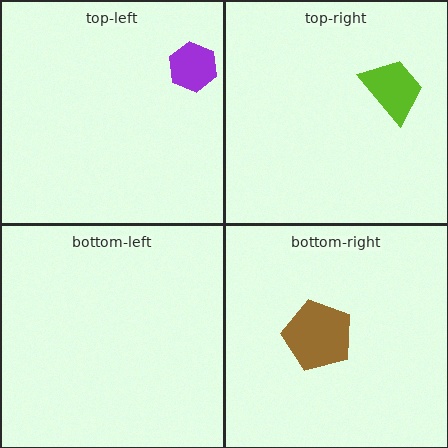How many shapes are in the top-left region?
1.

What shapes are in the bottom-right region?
The brown pentagon.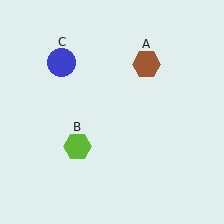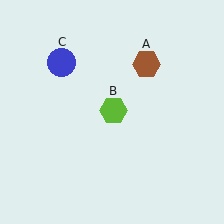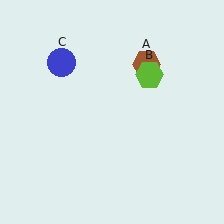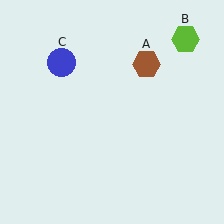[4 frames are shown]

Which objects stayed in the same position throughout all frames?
Brown hexagon (object A) and blue circle (object C) remained stationary.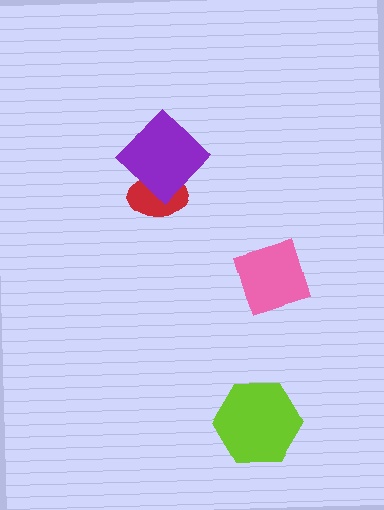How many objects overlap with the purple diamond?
1 object overlaps with the purple diamond.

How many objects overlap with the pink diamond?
0 objects overlap with the pink diamond.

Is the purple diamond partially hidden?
No, no other shape covers it.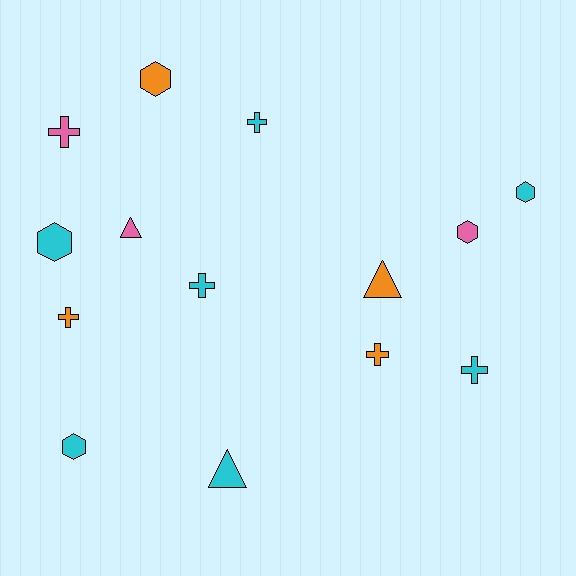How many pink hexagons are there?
There is 1 pink hexagon.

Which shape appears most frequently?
Cross, with 6 objects.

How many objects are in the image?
There are 14 objects.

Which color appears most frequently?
Cyan, with 7 objects.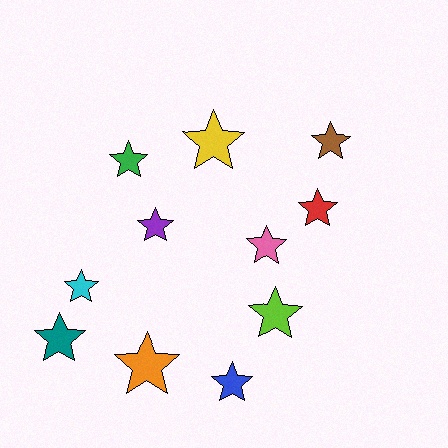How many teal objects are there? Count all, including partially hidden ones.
There is 1 teal object.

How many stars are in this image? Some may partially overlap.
There are 11 stars.